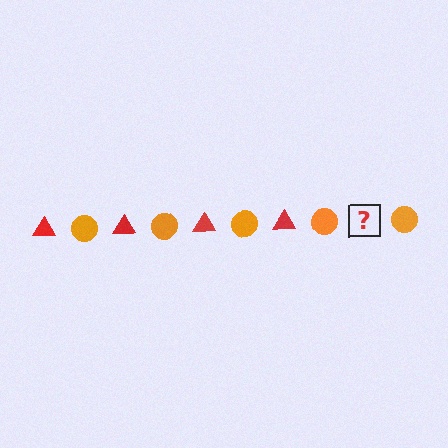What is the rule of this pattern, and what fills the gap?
The rule is that the pattern alternates between red triangle and orange circle. The gap should be filled with a red triangle.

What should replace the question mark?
The question mark should be replaced with a red triangle.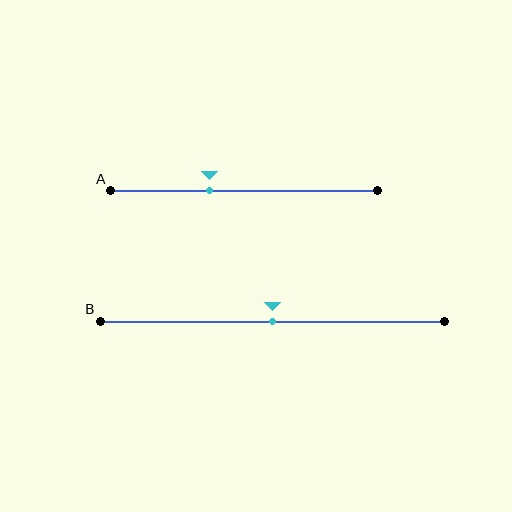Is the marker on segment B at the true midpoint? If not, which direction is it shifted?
Yes, the marker on segment B is at the true midpoint.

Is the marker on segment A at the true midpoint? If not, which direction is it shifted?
No, the marker on segment A is shifted to the left by about 13% of the segment length.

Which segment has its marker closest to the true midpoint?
Segment B has its marker closest to the true midpoint.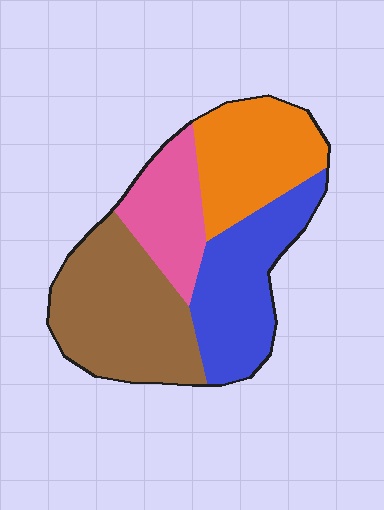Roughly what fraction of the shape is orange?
Orange takes up about one quarter (1/4) of the shape.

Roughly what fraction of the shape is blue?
Blue takes up between a sixth and a third of the shape.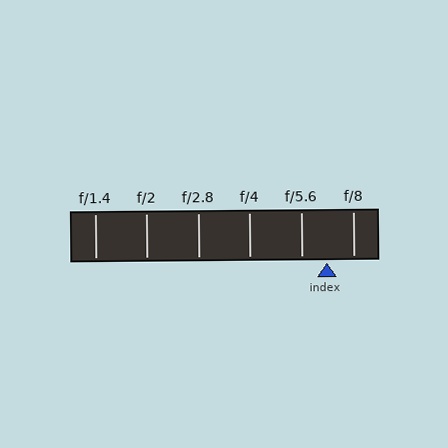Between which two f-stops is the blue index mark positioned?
The index mark is between f/5.6 and f/8.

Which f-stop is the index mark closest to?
The index mark is closest to f/5.6.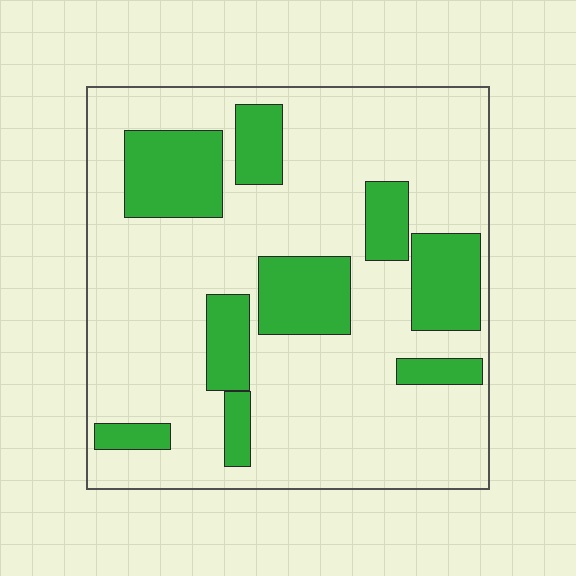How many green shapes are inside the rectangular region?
9.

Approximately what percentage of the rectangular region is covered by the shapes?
Approximately 25%.